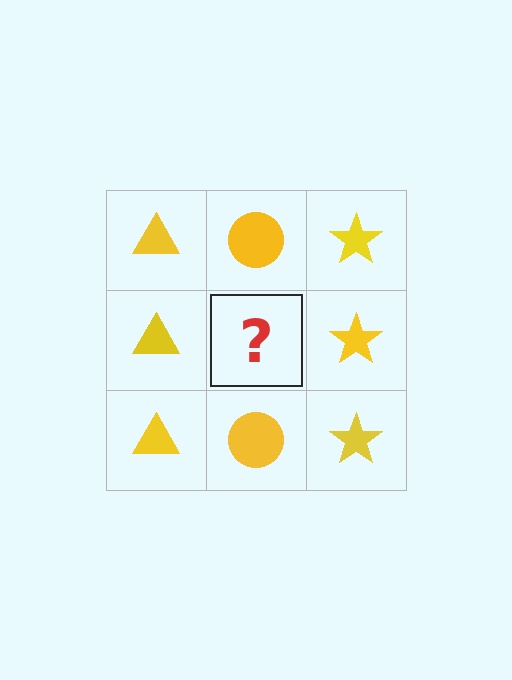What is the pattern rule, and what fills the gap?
The rule is that each column has a consistent shape. The gap should be filled with a yellow circle.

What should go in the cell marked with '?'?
The missing cell should contain a yellow circle.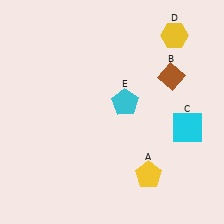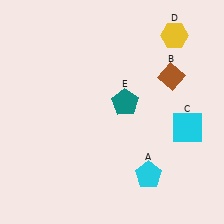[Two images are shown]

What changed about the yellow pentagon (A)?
In Image 1, A is yellow. In Image 2, it changed to cyan.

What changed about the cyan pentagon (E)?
In Image 1, E is cyan. In Image 2, it changed to teal.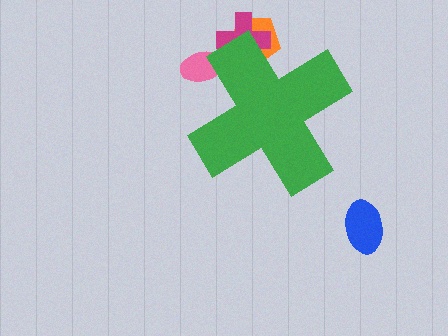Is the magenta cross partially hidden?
Yes, the magenta cross is partially hidden behind the green cross.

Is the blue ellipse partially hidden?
No, the blue ellipse is fully visible.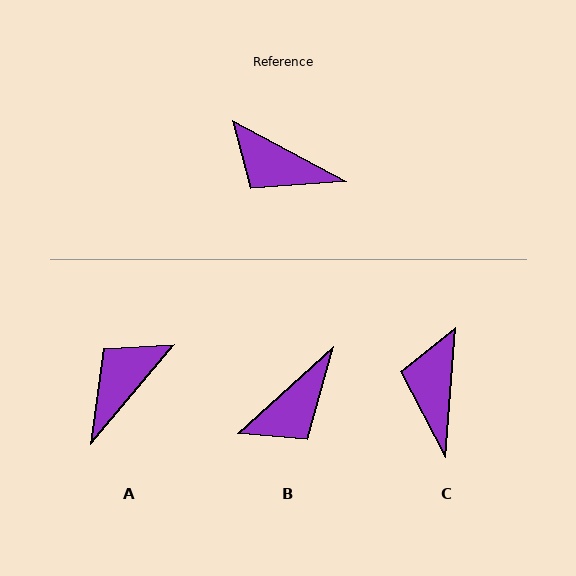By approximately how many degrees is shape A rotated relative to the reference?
Approximately 102 degrees clockwise.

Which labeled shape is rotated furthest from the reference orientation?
A, about 102 degrees away.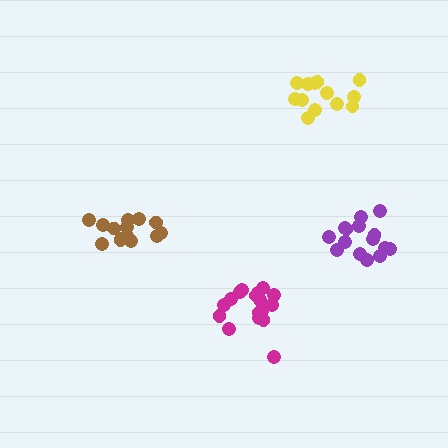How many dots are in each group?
Group 1: 14 dots, Group 2: 15 dots, Group 3: 18 dots, Group 4: 13 dots (60 total).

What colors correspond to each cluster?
The clusters are colored: brown, purple, magenta, yellow.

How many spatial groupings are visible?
There are 4 spatial groupings.